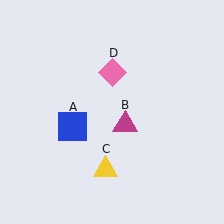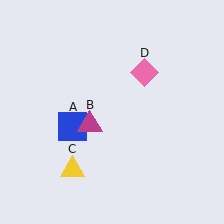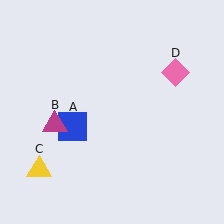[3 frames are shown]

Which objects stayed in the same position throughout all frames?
Blue square (object A) remained stationary.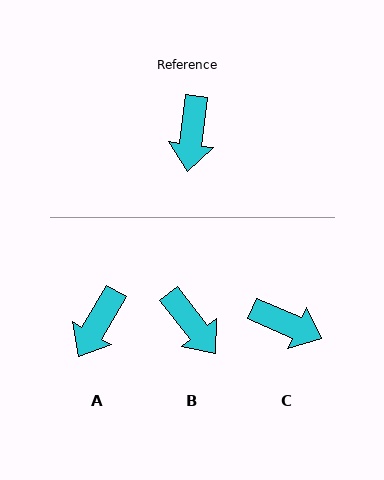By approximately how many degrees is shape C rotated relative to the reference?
Approximately 74 degrees counter-clockwise.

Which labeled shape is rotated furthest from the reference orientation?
C, about 74 degrees away.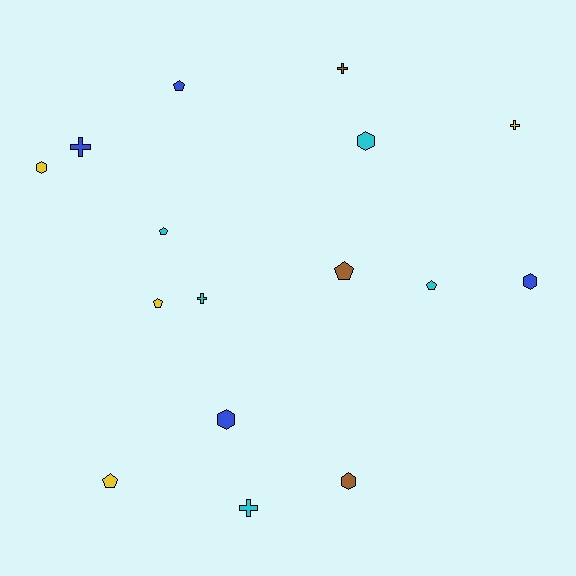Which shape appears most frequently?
Pentagon, with 6 objects.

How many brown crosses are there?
There is 1 brown cross.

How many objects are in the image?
There are 16 objects.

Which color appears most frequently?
Cyan, with 5 objects.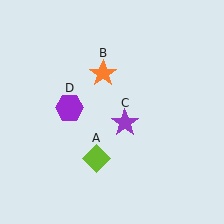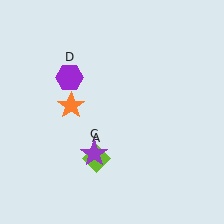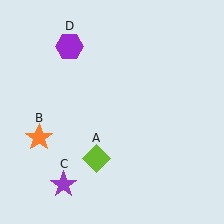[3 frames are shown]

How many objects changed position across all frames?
3 objects changed position: orange star (object B), purple star (object C), purple hexagon (object D).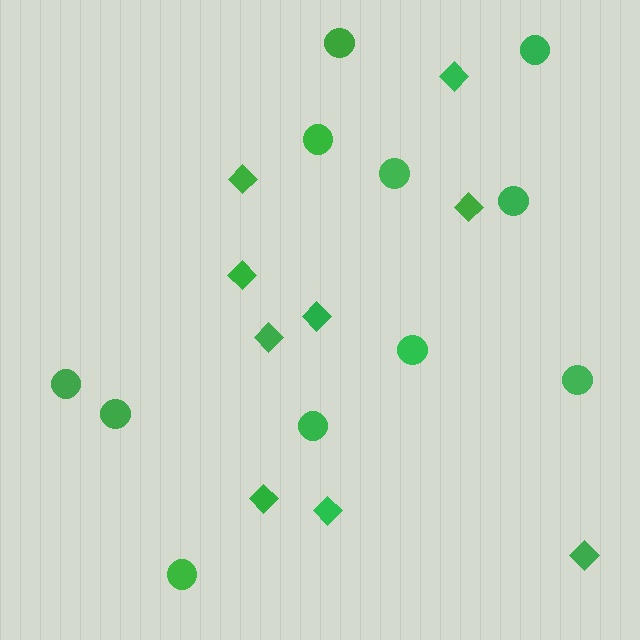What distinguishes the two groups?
There are 2 groups: one group of diamonds (9) and one group of circles (11).